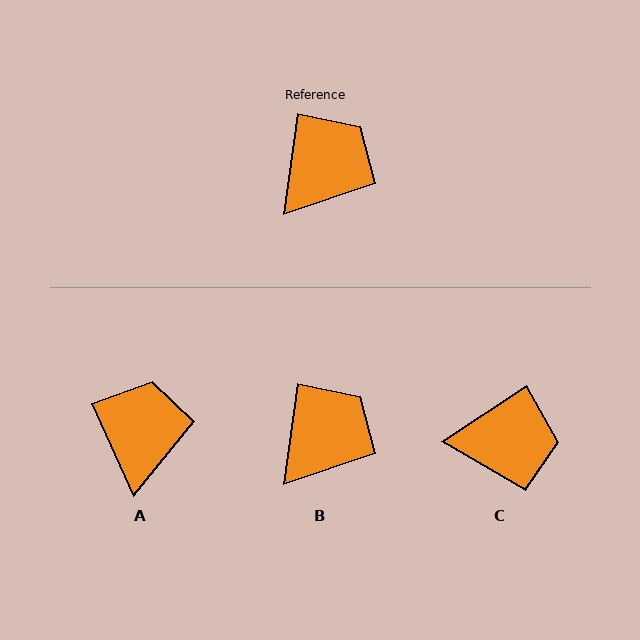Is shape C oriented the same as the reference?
No, it is off by about 49 degrees.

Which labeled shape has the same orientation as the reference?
B.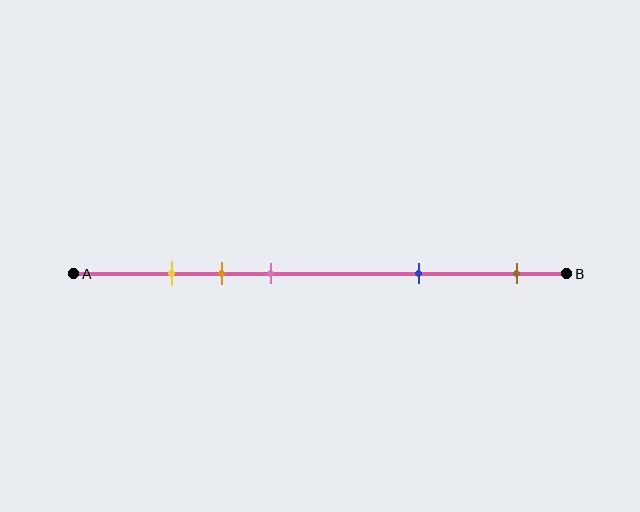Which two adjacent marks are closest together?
The yellow and orange marks are the closest adjacent pair.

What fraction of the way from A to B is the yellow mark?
The yellow mark is approximately 20% (0.2) of the way from A to B.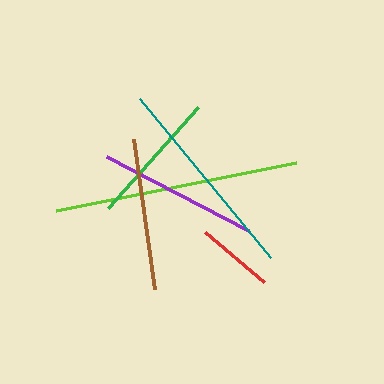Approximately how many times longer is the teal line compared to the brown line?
The teal line is approximately 1.4 times the length of the brown line.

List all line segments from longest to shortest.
From longest to shortest: lime, teal, purple, brown, green, red.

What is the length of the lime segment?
The lime segment is approximately 245 pixels long.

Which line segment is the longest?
The lime line is the longest at approximately 245 pixels.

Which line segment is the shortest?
The red line is the shortest at approximately 78 pixels.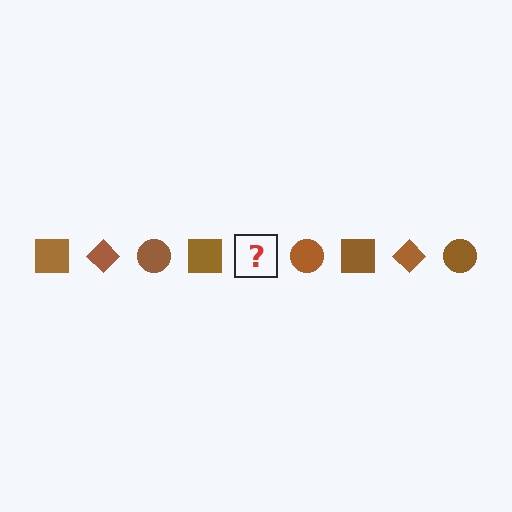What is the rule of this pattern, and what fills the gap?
The rule is that the pattern cycles through square, diamond, circle shapes in brown. The gap should be filled with a brown diamond.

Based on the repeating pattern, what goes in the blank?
The blank should be a brown diamond.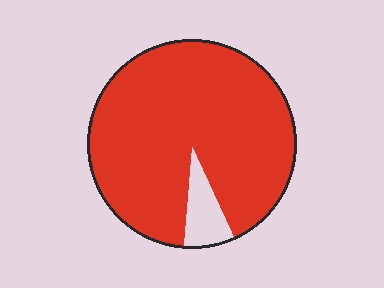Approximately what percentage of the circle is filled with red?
Approximately 90%.